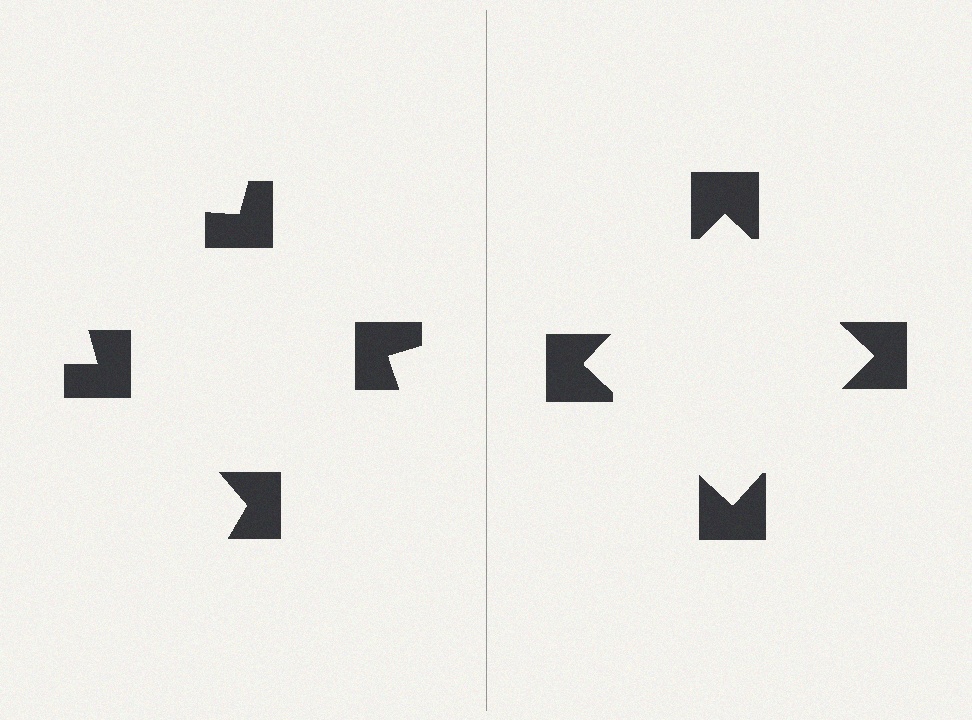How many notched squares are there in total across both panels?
8 — 4 on each side.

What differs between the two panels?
The notched squares are positioned identically on both sides; only the wedge orientations differ. On the right they align to a square; on the left they are misaligned.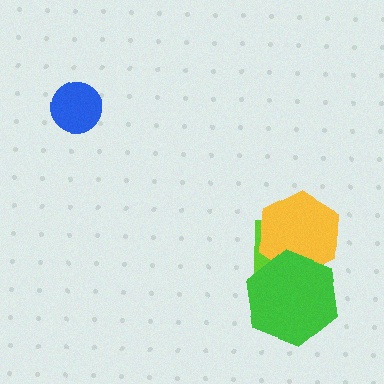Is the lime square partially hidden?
Yes, it is partially covered by another shape.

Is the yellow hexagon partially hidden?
Yes, it is partially covered by another shape.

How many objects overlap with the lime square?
2 objects overlap with the lime square.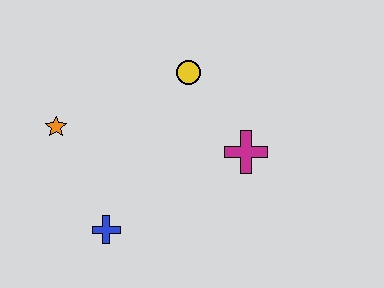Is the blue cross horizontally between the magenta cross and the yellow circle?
No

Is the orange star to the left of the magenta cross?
Yes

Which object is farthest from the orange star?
The magenta cross is farthest from the orange star.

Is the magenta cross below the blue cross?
No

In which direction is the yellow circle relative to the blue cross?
The yellow circle is above the blue cross.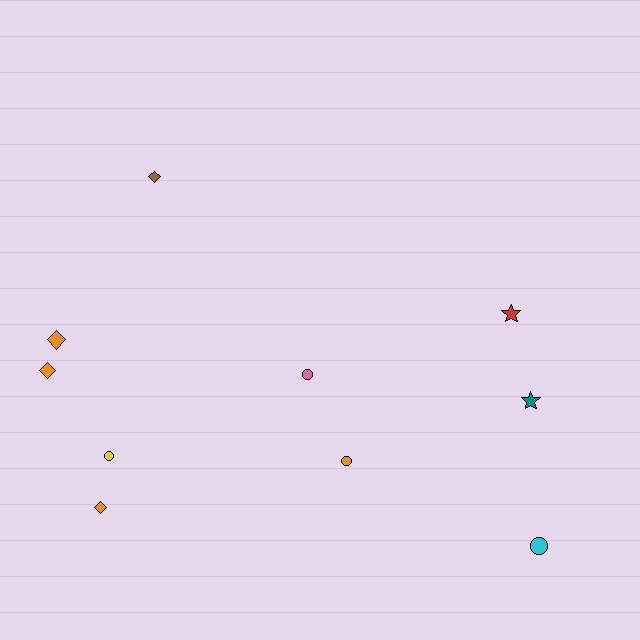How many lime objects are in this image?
There are no lime objects.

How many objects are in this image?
There are 10 objects.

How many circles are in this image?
There are 4 circles.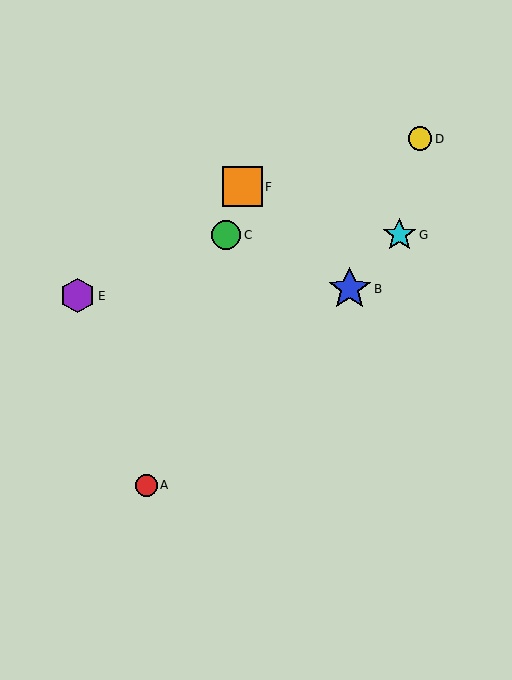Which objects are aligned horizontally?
Objects C, G are aligned horizontally.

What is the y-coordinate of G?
Object G is at y≈235.